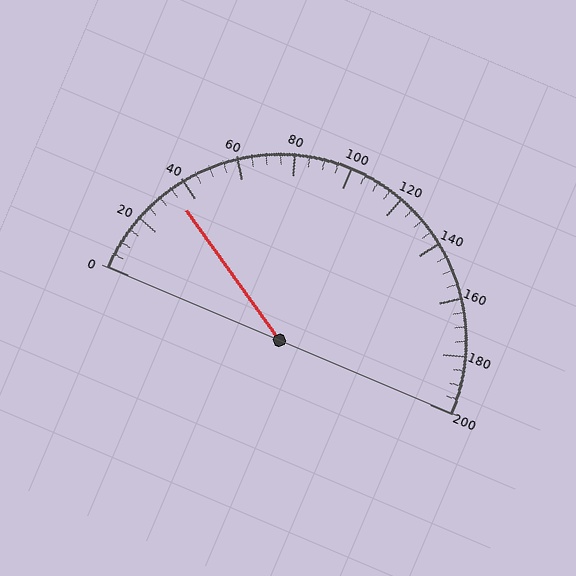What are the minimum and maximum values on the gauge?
The gauge ranges from 0 to 200.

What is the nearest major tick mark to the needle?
The nearest major tick mark is 40.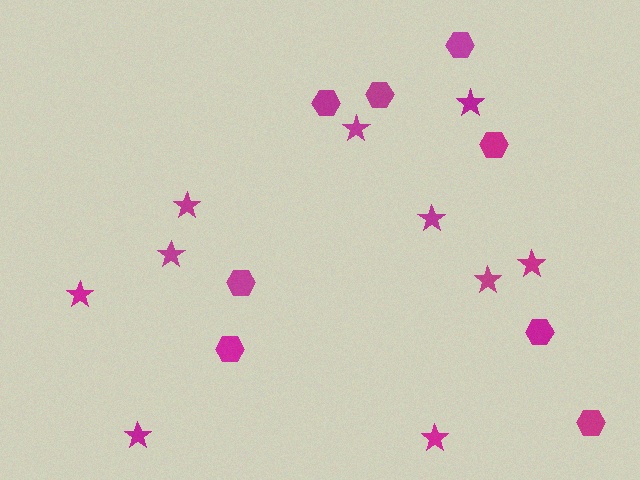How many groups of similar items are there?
There are 2 groups: one group of stars (10) and one group of hexagons (8).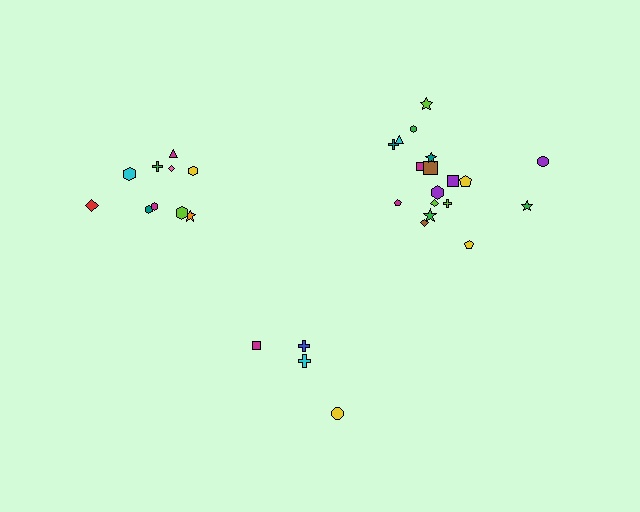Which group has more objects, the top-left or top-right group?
The top-right group.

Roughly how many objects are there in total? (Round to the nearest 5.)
Roughly 30 objects in total.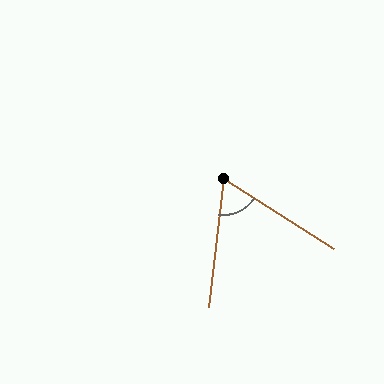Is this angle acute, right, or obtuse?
It is acute.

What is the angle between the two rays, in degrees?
Approximately 64 degrees.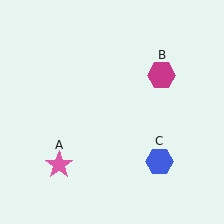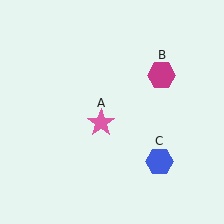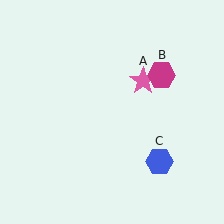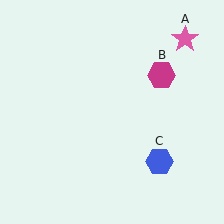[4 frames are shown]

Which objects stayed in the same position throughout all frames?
Magenta hexagon (object B) and blue hexagon (object C) remained stationary.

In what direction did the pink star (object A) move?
The pink star (object A) moved up and to the right.